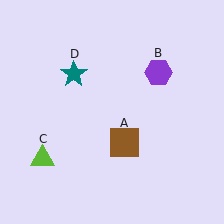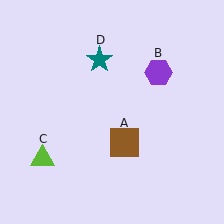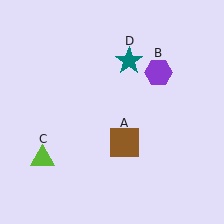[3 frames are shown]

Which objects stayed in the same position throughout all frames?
Brown square (object A) and purple hexagon (object B) and lime triangle (object C) remained stationary.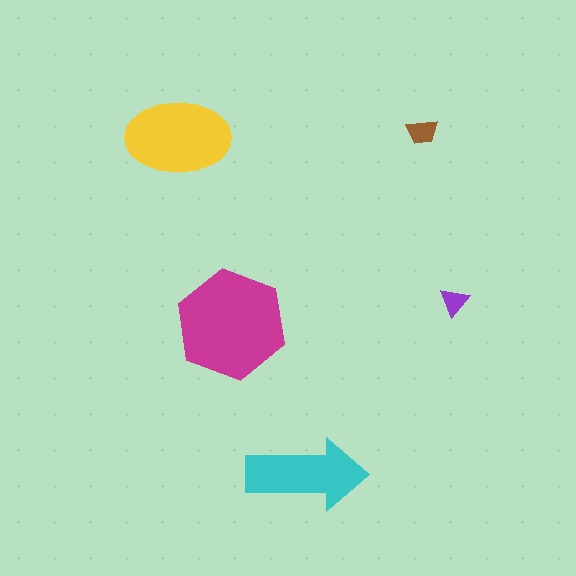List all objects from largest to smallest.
The magenta hexagon, the yellow ellipse, the cyan arrow, the brown trapezoid, the purple triangle.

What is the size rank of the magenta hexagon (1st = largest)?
1st.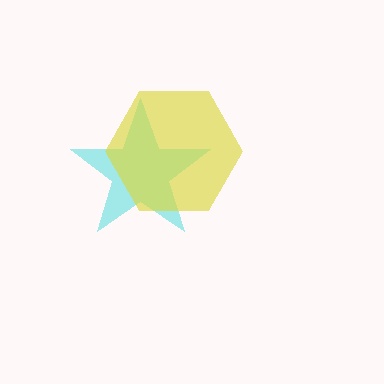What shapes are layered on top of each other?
The layered shapes are: a cyan star, a yellow hexagon.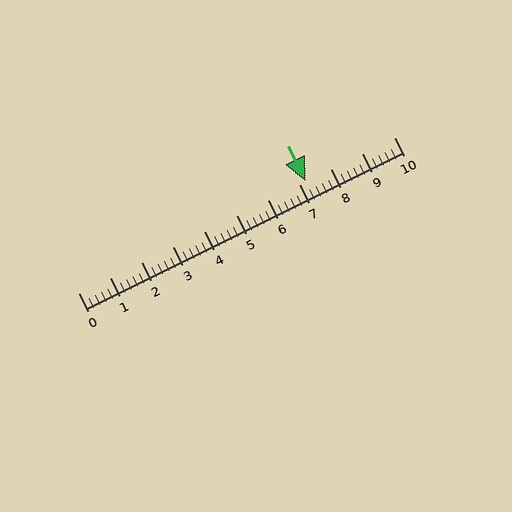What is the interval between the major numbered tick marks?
The major tick marks are spaced 1 units apart.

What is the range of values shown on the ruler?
The ruler shows values from 0 to 10.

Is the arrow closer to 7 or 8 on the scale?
The arrow is closer to 7.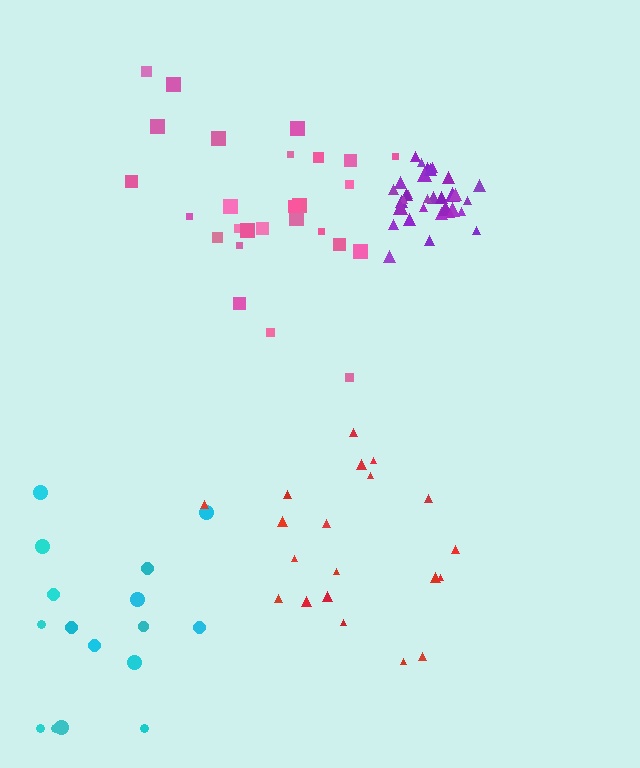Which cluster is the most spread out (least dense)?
Cyan.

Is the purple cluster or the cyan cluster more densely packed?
Purple.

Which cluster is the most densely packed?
Purple.